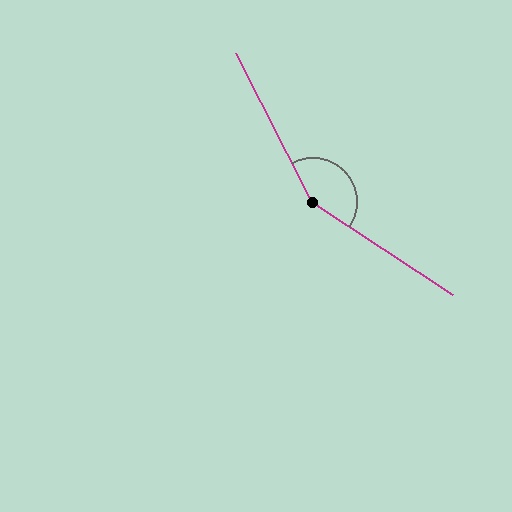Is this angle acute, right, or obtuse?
It is obtuse.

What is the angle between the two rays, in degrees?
Approximately 151 degrees.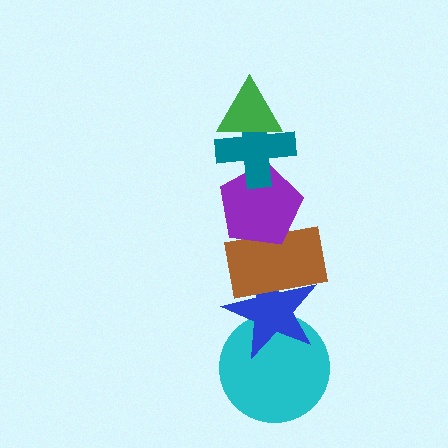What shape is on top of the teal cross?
The green triangle is on top of the teal cross.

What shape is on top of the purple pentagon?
The teal cross is on top of the purple pentagon.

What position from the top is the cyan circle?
The cyan circle is 6th from the top.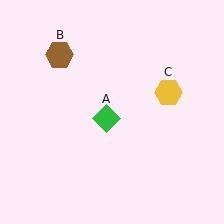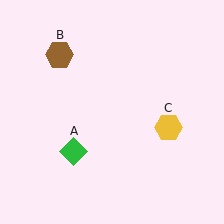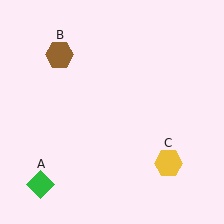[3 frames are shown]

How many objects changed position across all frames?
2 objects changed position: green diamond (object A), yellow hexagon (object C).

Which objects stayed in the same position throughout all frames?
Brown hexagon (object B) remained stationary.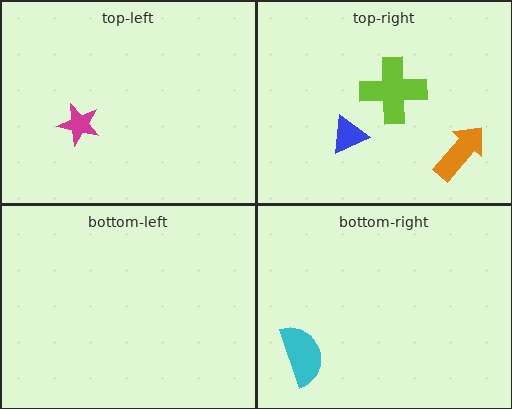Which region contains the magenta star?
The top-left region.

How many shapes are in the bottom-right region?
1.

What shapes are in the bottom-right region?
The cyan semicircle.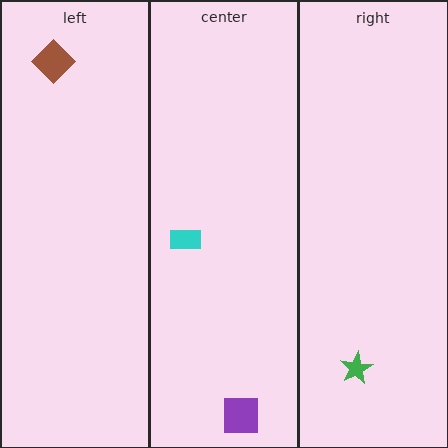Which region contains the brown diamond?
The left region.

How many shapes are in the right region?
1.